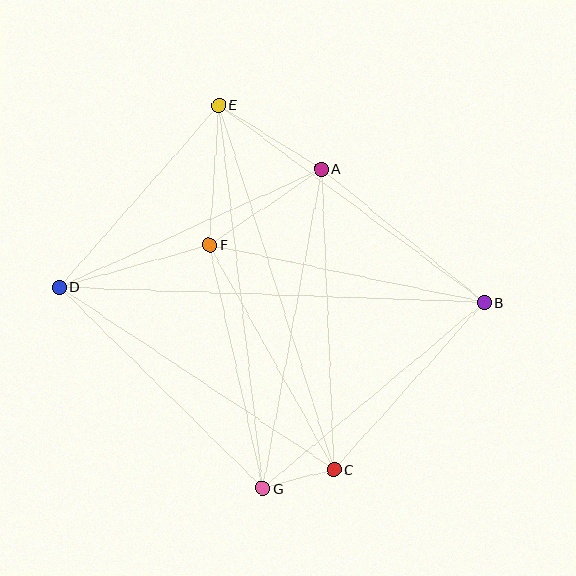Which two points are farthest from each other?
Points B and D are farthest from each other.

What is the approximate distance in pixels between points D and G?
The distance between D and G is approximately 287 pixels.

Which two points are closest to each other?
Points C and G are closest to each other.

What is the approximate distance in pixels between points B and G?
The distance between B and G is approximately 289 pixels.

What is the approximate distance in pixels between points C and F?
The distance between C and F is approximately 257 pixels.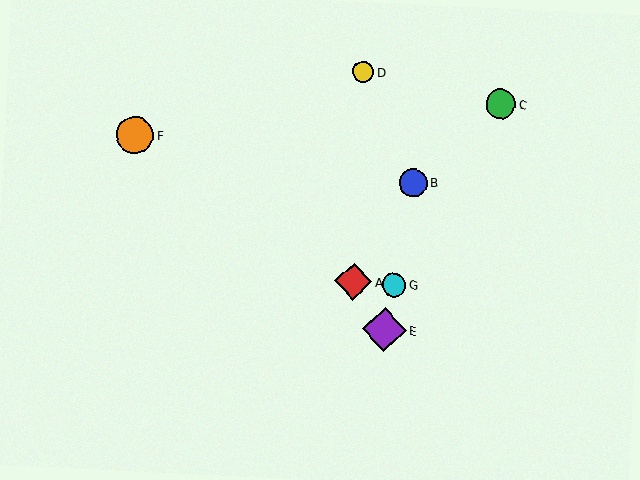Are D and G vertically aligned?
No, D is at x≈363 and G is at x≈394.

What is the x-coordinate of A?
Object A is at x≈353.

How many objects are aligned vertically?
2 objects (A, D) are aligned vertically.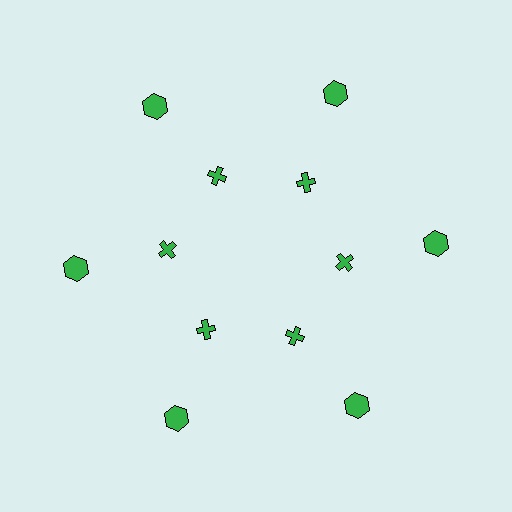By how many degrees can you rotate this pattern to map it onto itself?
The pattern maps onto itself every 60 degrees of rotation.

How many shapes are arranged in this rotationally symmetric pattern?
There are 12 shapes, arranged in 6 groups of 2.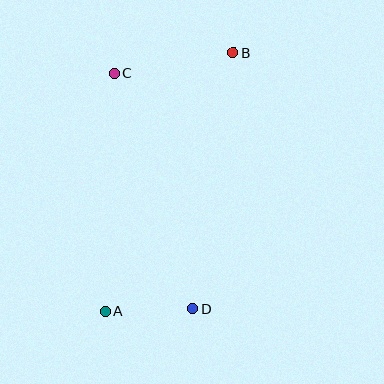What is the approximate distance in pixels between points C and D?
The distance between C and D is approximately 248 pixels.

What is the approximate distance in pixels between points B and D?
The distance between B and D is approximately 259 pixels.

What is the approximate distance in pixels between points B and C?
The distance between B and C is approximately 121 pixels.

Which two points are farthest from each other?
Points A and B are farthest from each other.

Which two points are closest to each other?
Points A and D are closest to each other.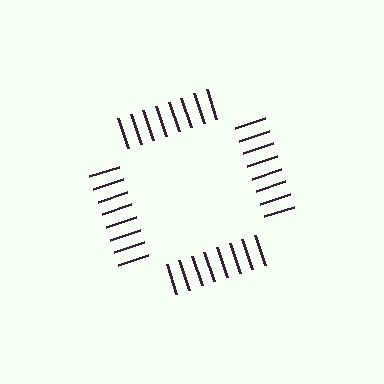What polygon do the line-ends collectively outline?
An illusory square — the line segments terminate on its edges but no continuous stroke is drawn.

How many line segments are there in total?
32 — 8 along each of the 4 edges.